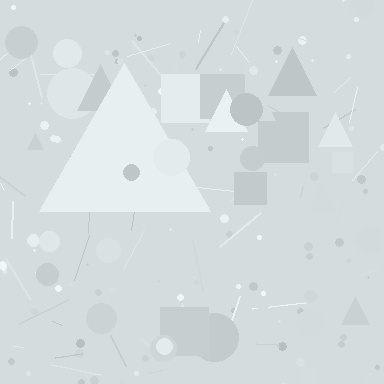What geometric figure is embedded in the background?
A triangle is embedded in the background.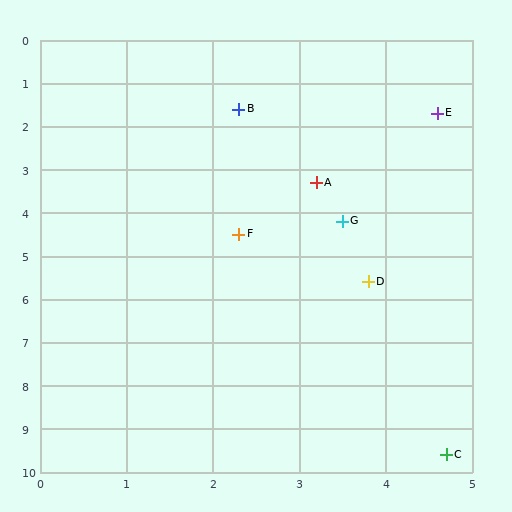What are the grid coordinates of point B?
Point B is at approximately (2.3, 1.6).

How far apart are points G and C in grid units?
Points G and C are about 5.5 grid units apart.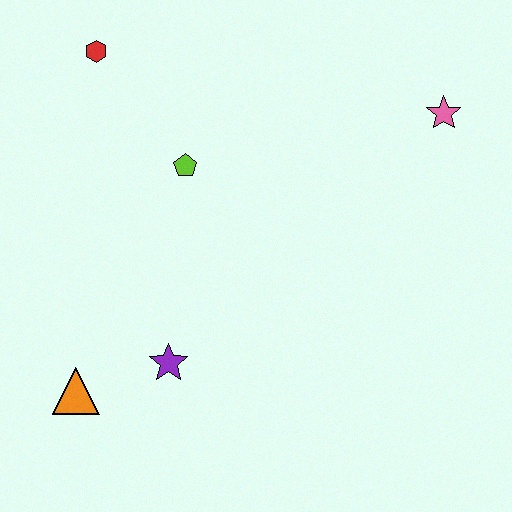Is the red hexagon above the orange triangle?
Yes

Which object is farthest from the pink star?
The orange triangle is farthest from the pink star.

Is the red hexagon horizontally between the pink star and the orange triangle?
Yes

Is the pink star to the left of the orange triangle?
No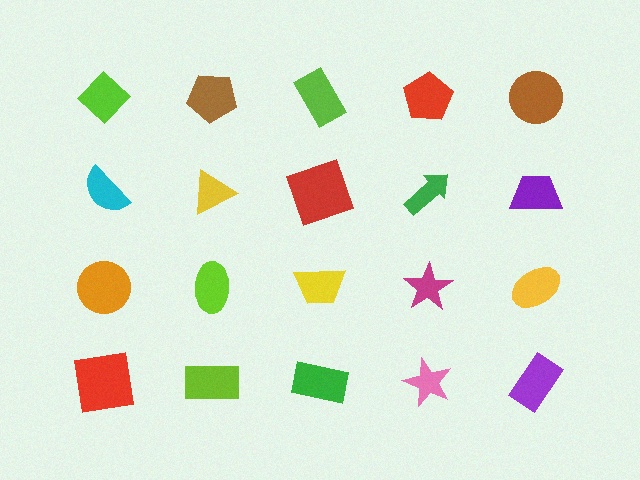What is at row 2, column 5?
A purple trapezoid.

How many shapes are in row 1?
5 shapes.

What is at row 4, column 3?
A green rectangle.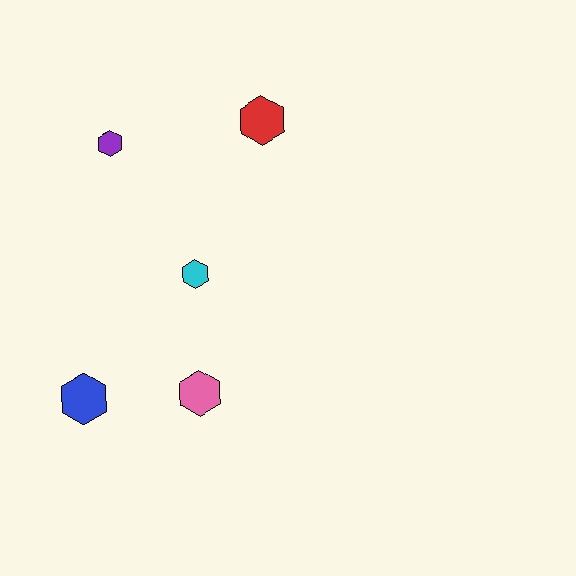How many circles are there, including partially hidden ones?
There are no circles.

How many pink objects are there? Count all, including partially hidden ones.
There is 1 pink object.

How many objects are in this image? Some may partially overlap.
There are 5 objects.